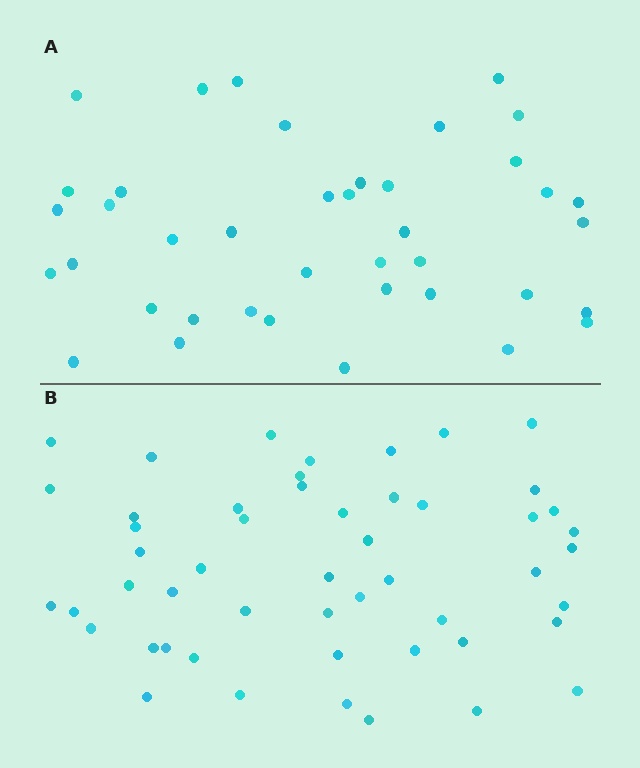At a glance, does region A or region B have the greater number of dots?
Region B (the bottom region) has more dots.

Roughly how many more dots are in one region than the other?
Region B has roughly 12 or so more dots than region A.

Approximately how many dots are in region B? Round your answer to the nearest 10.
About 50 dots. (The exact count is 51, which rounds to 50.)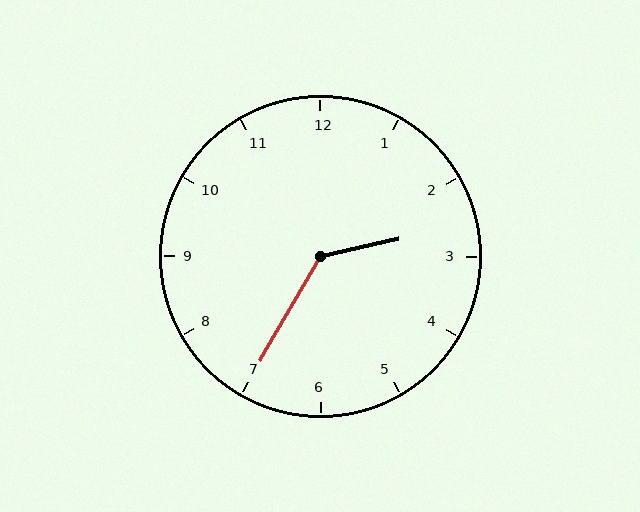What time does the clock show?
2:35.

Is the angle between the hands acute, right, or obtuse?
It is obtuse.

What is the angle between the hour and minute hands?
Approximately 132 degrees.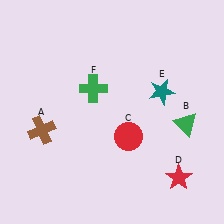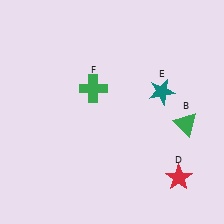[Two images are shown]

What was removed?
The red circle (C), the brown cross (A) were removed in Image 2.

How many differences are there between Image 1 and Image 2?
There are 2 differences between the two images.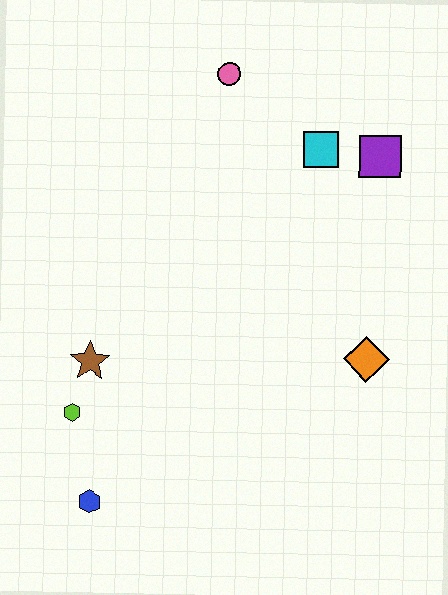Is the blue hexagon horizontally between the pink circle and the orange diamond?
No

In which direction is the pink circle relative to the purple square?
The pink circle is to the left of the purple square.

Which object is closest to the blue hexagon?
The lime hexagon is closest to the blue hexagon.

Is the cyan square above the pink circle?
No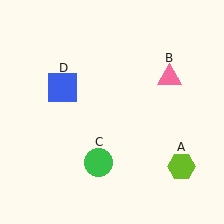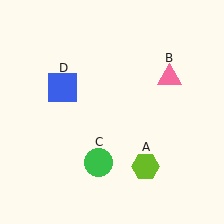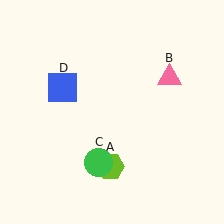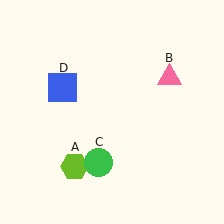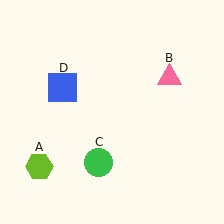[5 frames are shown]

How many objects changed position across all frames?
1 object changed position: lime hexagon (object A).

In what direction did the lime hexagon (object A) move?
The lime hexagon (object A) moved left.